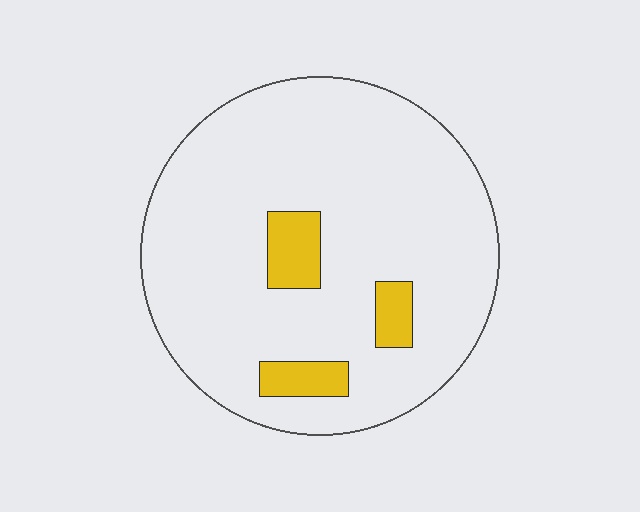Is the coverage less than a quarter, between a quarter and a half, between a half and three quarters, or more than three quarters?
Less than a quarter.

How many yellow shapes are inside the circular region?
3.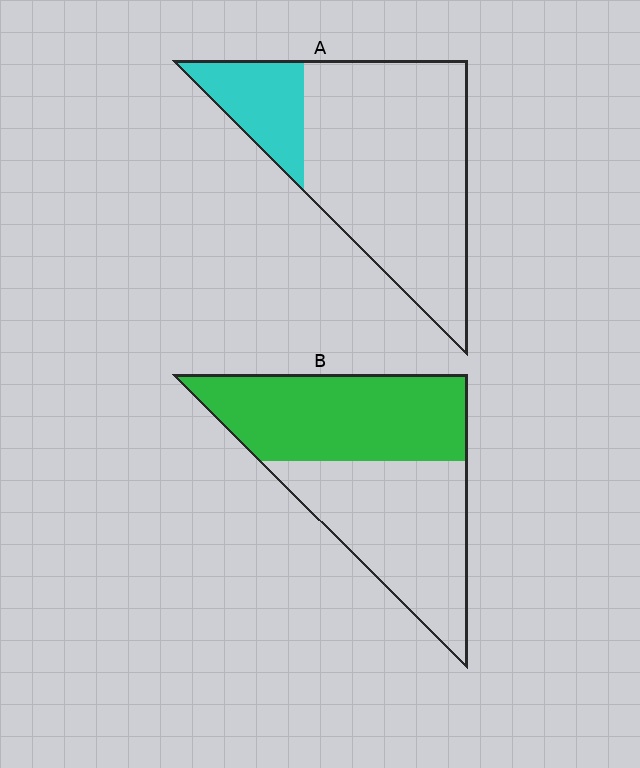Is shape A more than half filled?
No.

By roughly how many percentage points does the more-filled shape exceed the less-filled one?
By roughly 30 percentage points (B over A).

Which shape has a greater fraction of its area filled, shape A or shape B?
Shape B.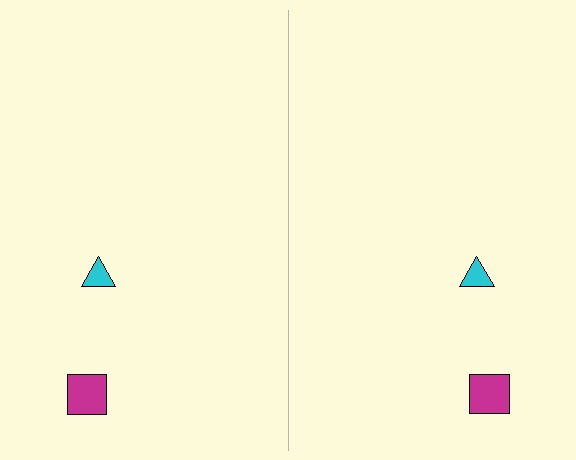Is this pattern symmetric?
Yes, this pattern has bilateral (reflection) symmetry.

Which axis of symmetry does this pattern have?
The pattern has a vertical axis of symmetry running through the center of the image.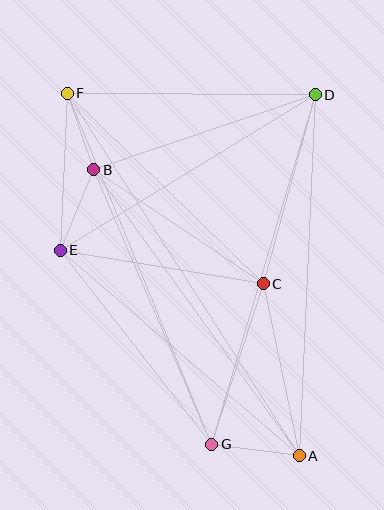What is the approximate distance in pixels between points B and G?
The distance between B and G is approximately 299 pixels.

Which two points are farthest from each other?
Points A and F are farthest from each other.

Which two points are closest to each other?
Points B and F are closest to each other.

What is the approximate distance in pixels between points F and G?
The distance between F and G is approximately 379 pixels.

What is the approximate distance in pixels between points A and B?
The distance between A and B is approximately 352 pixels.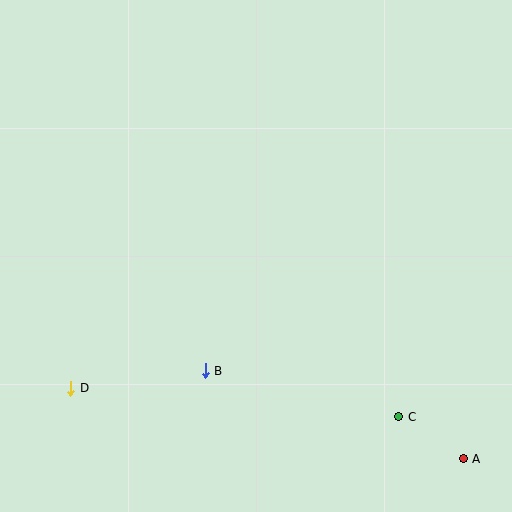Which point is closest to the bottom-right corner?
Point A is closest to the bottom-right corner.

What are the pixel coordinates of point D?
Point D is at (71, 388).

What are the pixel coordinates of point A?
Point A is at (463, 459).